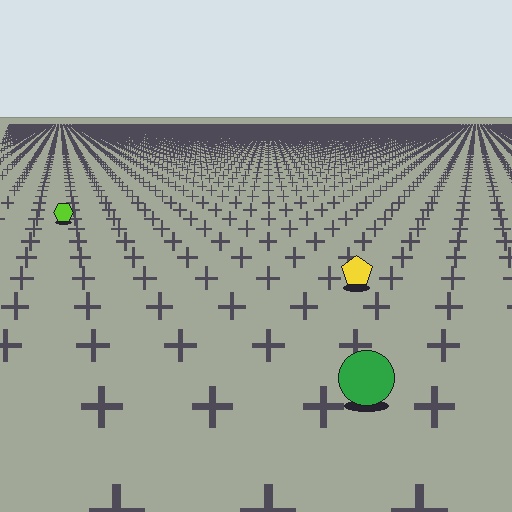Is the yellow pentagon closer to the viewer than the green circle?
No. The green circle is closer — you can tell from the texture gradient: the ground texture is coarser near it.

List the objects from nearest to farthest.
From nearest to farthest: the green circle, the yellow pentagon, the lime hexagon.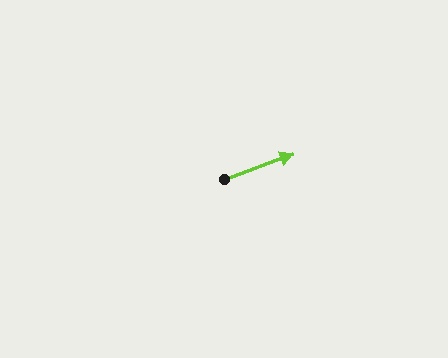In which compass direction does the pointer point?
East.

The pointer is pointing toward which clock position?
Roughly 2 o'clock.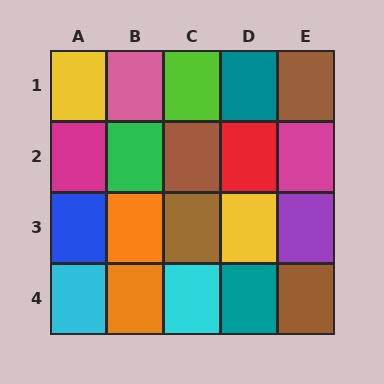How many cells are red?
1 cell is red.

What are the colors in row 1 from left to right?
Yellow, pink, lime, teal, brown.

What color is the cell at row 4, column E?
Brown.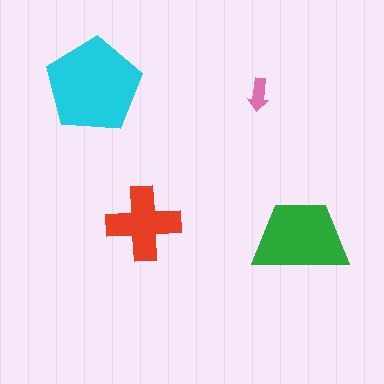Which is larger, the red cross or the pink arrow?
The red cross.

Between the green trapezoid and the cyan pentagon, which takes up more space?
The cyan pentagon.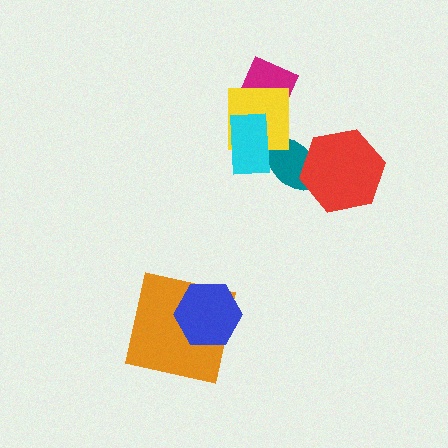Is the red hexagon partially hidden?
No, no other shape covers it.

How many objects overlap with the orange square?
1 object overlaps with the orange square.